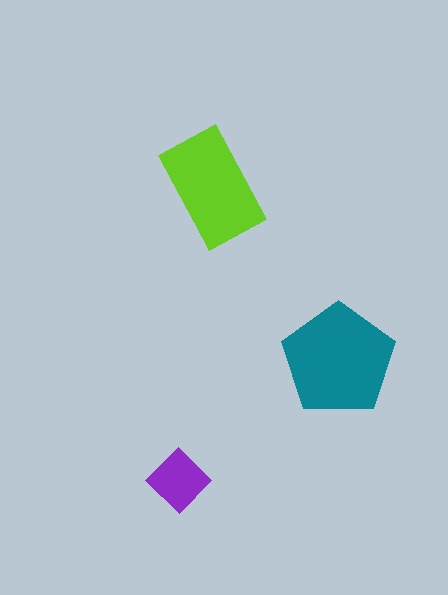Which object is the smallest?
The purple diamond.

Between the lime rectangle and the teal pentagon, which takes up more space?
The teal pentagon.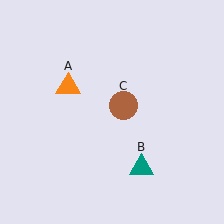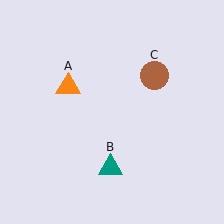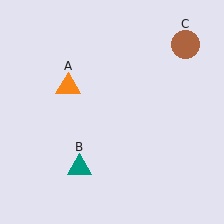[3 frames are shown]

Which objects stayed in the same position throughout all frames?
Orange triangle (object A) remained stationary.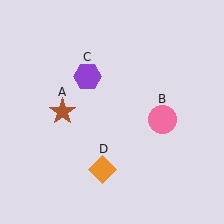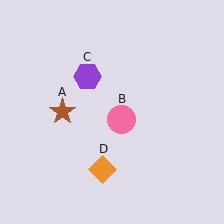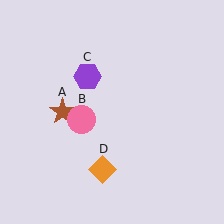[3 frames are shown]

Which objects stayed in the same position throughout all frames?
Brown star (object A) and purple hexagon (object C) and orange diamond (object D) remained stationary.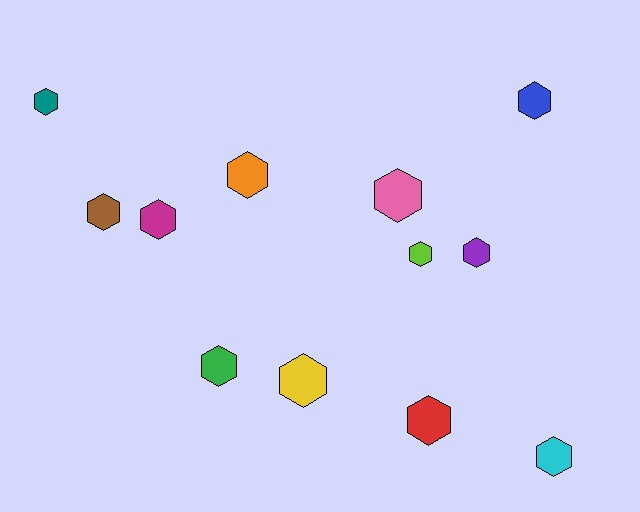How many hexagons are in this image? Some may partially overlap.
There are 12 hexagons.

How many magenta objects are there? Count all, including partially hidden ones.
There is 1 magenta object.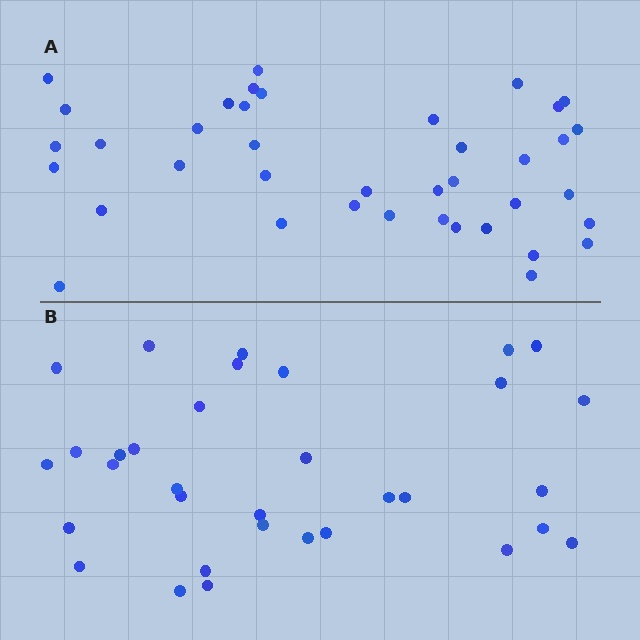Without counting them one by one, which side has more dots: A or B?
Region A (the top region) has more dots.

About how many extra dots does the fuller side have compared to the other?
Region A has about 6 more dots than region B.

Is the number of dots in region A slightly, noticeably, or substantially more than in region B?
Region A has only slightly more — the two regions are fairly close. The ratio is roughly 1.2 to 1.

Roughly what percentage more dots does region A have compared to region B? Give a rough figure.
About 20% more.